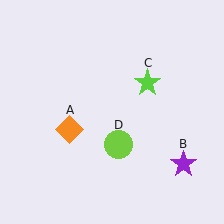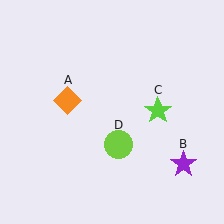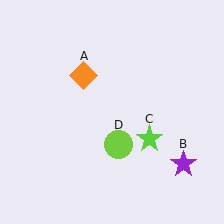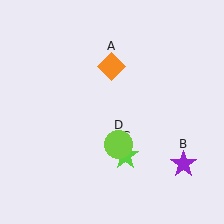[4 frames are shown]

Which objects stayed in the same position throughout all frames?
Purple star (object B) and lime circle (object D) remained stationary.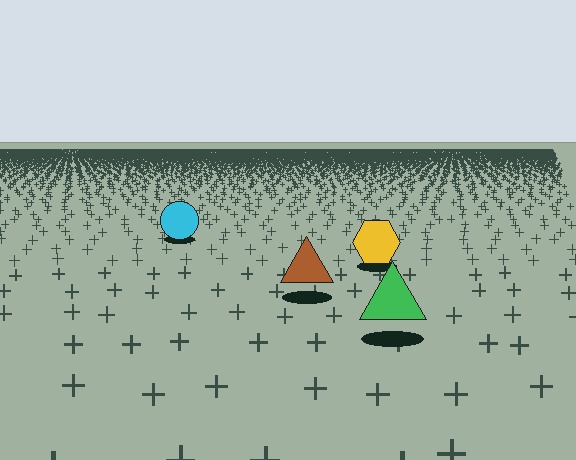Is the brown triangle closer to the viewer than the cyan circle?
Yes. The brown triangle is closer — you can tell from the texture gradient: the ground texture is coarser near it.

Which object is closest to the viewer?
The green triangle is closest. The texture marks near it are larger and more spread out.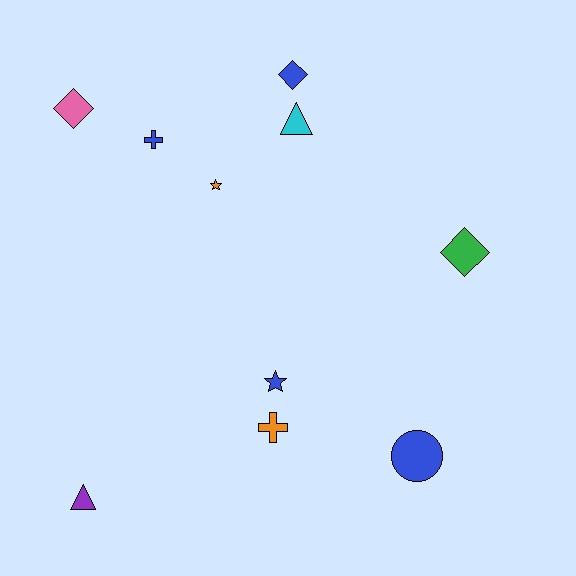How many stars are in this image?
There are 2 stars.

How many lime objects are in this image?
There are no lime objects.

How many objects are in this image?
There are 10 objects.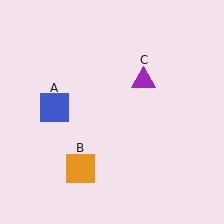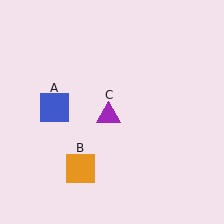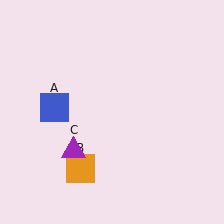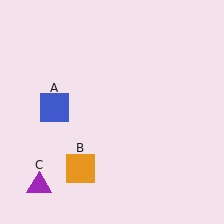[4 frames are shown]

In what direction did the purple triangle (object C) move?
The purple triangle (object C) moved down and to the left.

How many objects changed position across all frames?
1 object changed position: purple triangle (object C).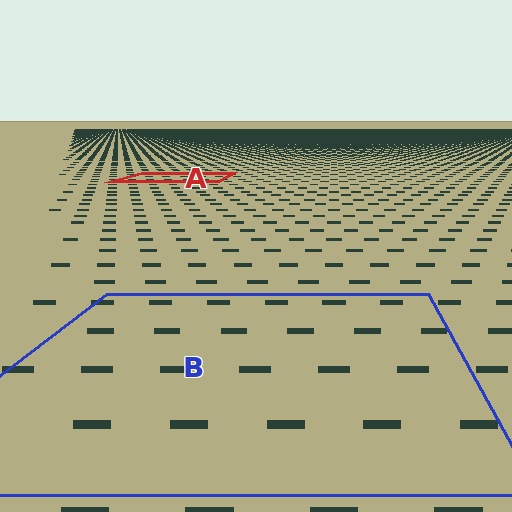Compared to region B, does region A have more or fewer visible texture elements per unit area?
Region A has more texture elements per unit area — they are packed more densely because it is farther away.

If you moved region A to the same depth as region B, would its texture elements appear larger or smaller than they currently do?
They would appear larger. At a closer depth, the same texture elements are projected at a bigger on-screen size.